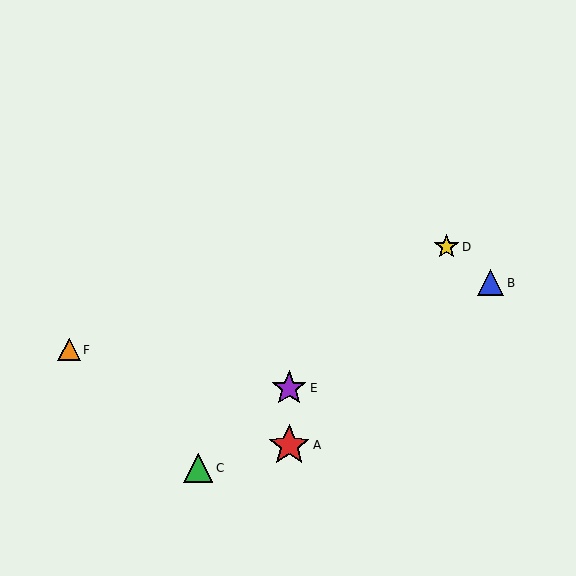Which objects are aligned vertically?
Objects A, E are aligned vertically.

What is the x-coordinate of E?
Object E is at x≈289.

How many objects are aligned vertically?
2 objects (A, E) are aligned vertically.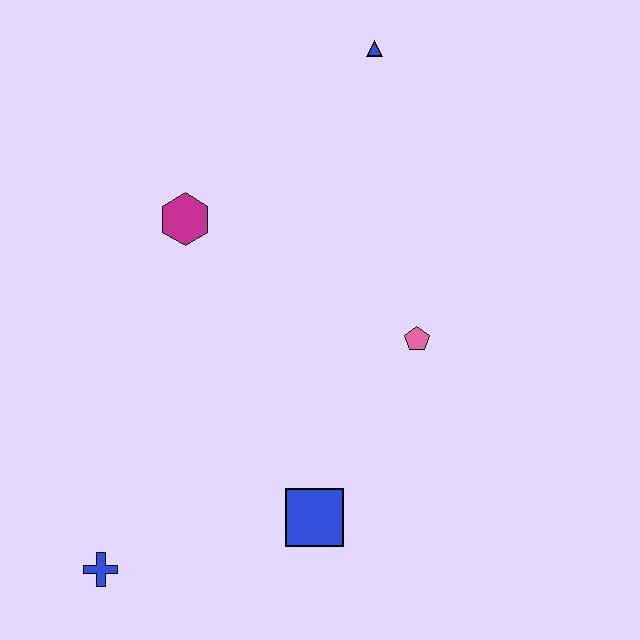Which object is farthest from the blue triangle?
The blue cross is farthest from the blue triangle.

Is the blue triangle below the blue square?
No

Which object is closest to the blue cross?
The blue square is closest to the blue cross.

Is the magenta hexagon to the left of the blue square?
Yes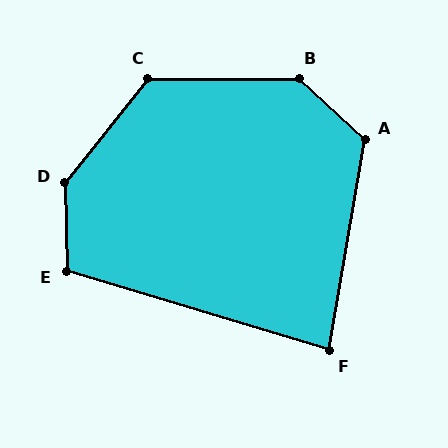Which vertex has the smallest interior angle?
F, at approximately 83 degrees.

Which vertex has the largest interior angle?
D, at approximately 140 degrees.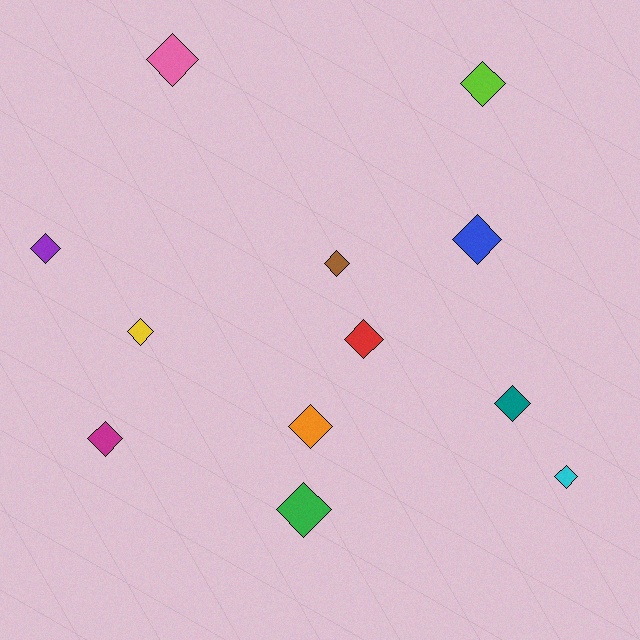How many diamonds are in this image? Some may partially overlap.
There are 12 diamonds.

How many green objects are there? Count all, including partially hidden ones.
There is 1 green object.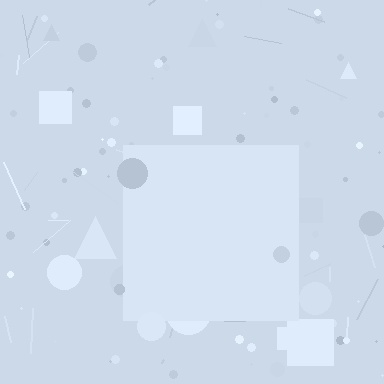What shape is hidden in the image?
A square is hidden in the image.